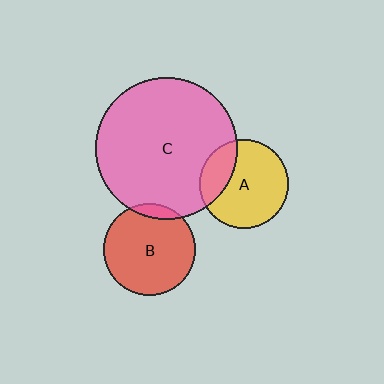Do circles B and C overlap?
Yes.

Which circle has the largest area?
Circle C (pink).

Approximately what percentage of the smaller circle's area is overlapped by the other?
Approximately 10%.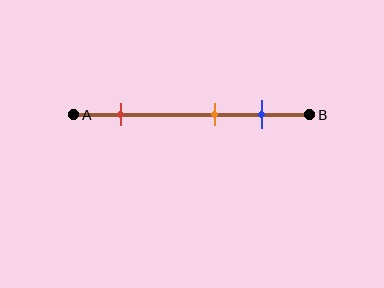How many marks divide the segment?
There are 3 marks dividing the segment.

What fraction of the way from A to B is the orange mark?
The orange mark is approximately 60% (0.6) of the way from A to B.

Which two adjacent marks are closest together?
The orange and blue marks are the closest adjacent pair.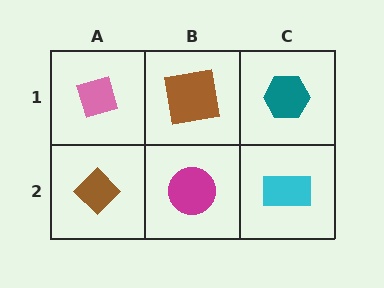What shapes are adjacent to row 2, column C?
A teal hexagon (row 1, column C), a magenta circle (row 2, column B).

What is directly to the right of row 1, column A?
A brown square.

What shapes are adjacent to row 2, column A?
A pink diamond (row 1, column A), a magenta circle (row 2, column B).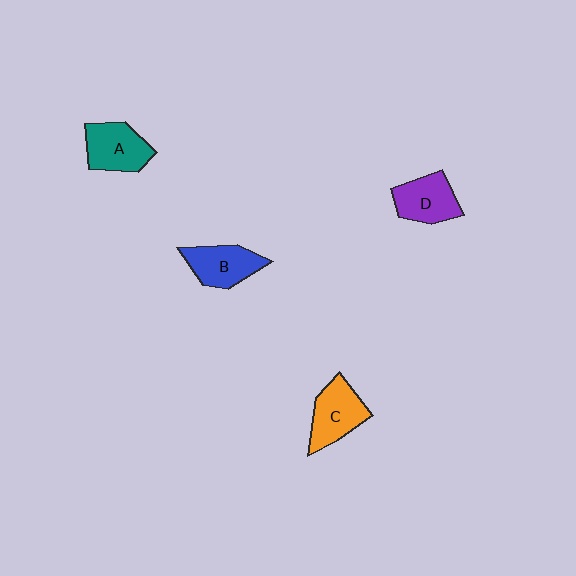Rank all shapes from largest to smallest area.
From largest to smallest: C (orange), A (teal), B (blue), D (purple).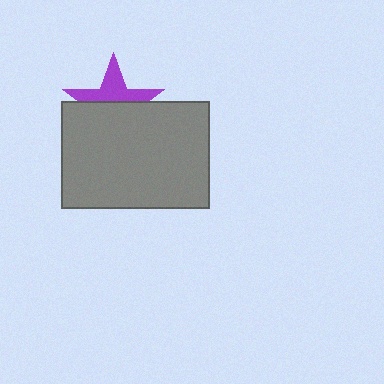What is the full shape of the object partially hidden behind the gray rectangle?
The partially hidden object is a purple star.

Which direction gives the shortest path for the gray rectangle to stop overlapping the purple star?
Moving down gives the shortest separation.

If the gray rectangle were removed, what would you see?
You would see the complete purple star.